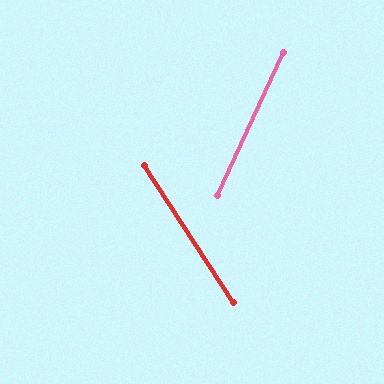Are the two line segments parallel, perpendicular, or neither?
Neither parallel nor perpendicular — they differ by about 58°.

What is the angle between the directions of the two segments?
Approximately 58 degrees.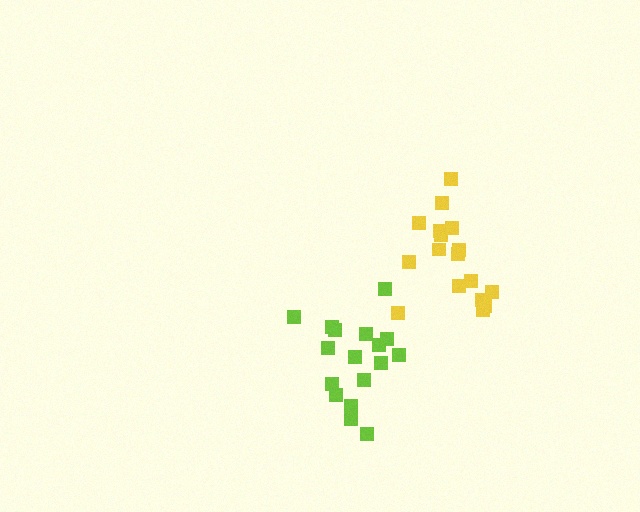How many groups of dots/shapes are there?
There are 2 groups.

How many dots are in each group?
Group 1: 17 dots, Group 2: 17 dots (34 total).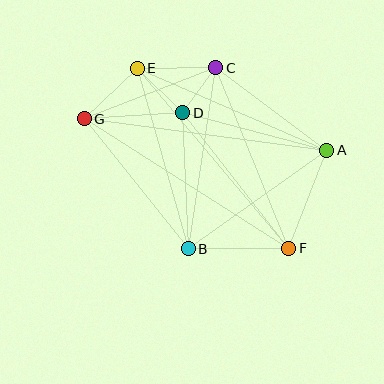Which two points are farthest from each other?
Points A and G are farthest from each other.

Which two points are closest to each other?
Points C and D are closest to each other.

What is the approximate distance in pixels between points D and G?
The distance between D and G is approximately 99 pixels.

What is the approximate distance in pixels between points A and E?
The distance between A and E is approximately 207 pixels.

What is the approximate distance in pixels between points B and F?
The distance between B and F is approximately 100 pixels.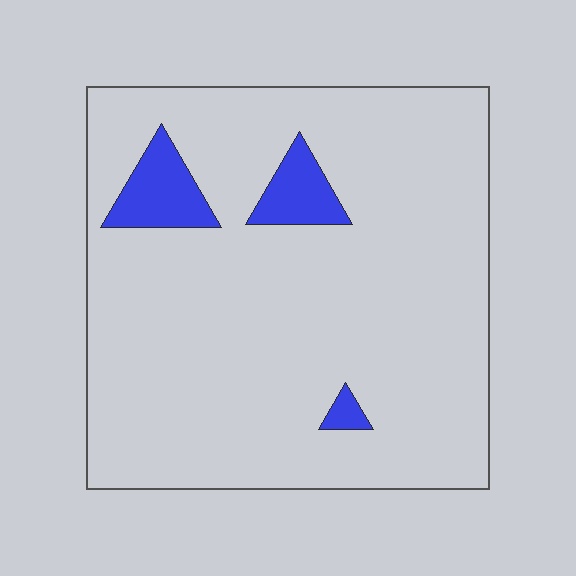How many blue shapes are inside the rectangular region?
3.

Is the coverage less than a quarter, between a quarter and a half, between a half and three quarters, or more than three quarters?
Less than a quarter.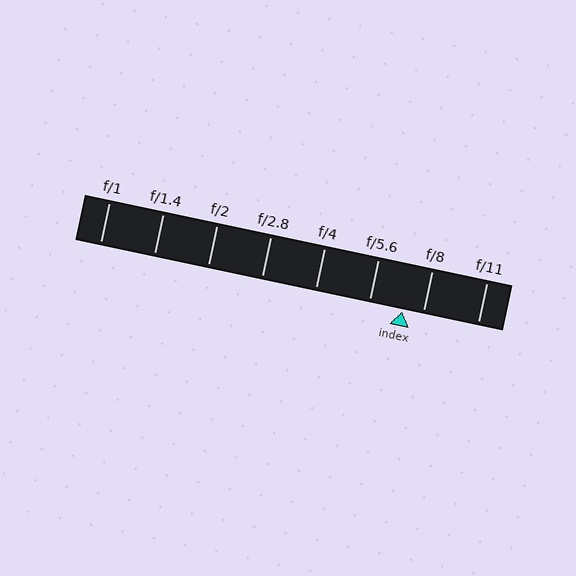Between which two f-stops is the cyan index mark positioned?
The index mark is between f/5.6 and f/8.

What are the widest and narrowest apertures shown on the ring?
The widest aperture shown is f/1 and the narrowest is f/11.